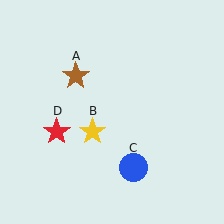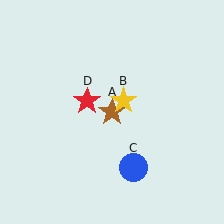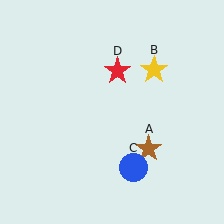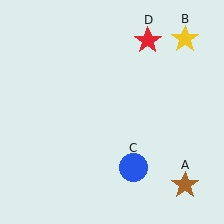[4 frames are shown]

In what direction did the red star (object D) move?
The red star (object D) moved up and to the right.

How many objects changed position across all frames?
3 objects changed position: brown star (object A), yellow star (object B), red star (object D).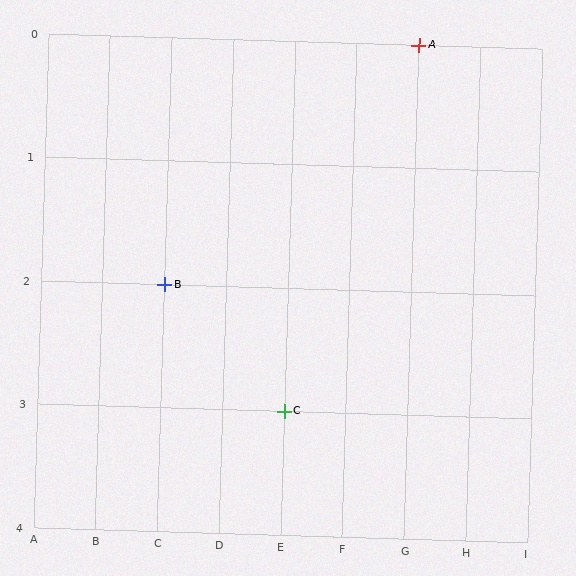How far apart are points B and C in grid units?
Points B and C are 2 columns and 1 row apart (about 2.2 grid units diagonally).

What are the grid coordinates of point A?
Point A is at grid coordinates (G, 0).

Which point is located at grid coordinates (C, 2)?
Point B is at (C, 2).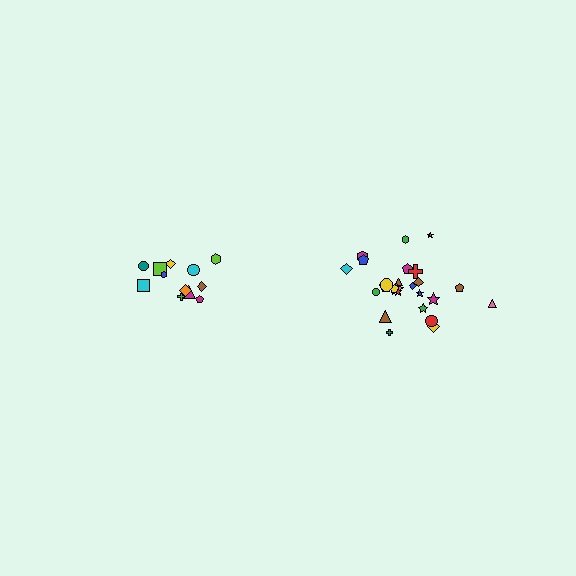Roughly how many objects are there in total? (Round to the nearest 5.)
Roughly 35 objects in total.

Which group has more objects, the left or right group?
The right group.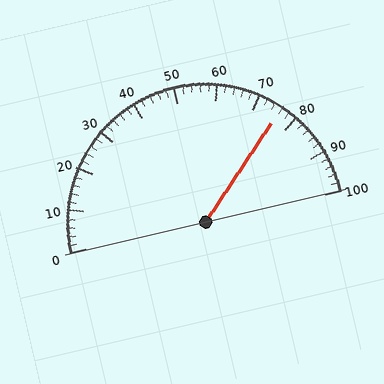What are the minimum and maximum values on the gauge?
The gauge ranges from 0 to 100.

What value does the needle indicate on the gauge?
The needle indicates approximately 76.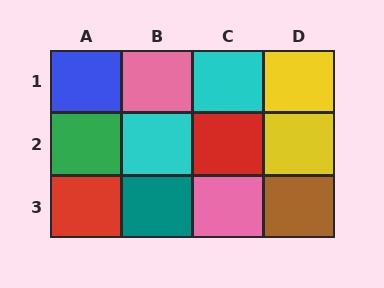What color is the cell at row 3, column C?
Pink.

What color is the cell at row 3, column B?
Teal.